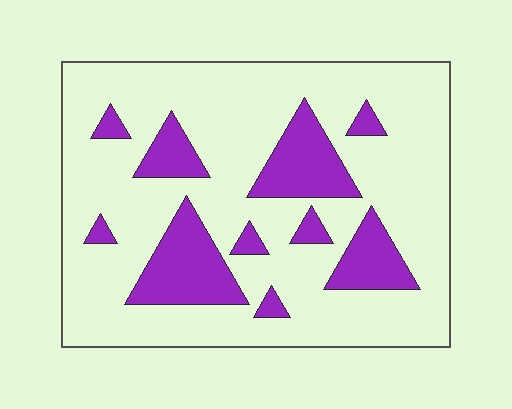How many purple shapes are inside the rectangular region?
10.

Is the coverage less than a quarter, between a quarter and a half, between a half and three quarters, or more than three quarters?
Less than a quarter.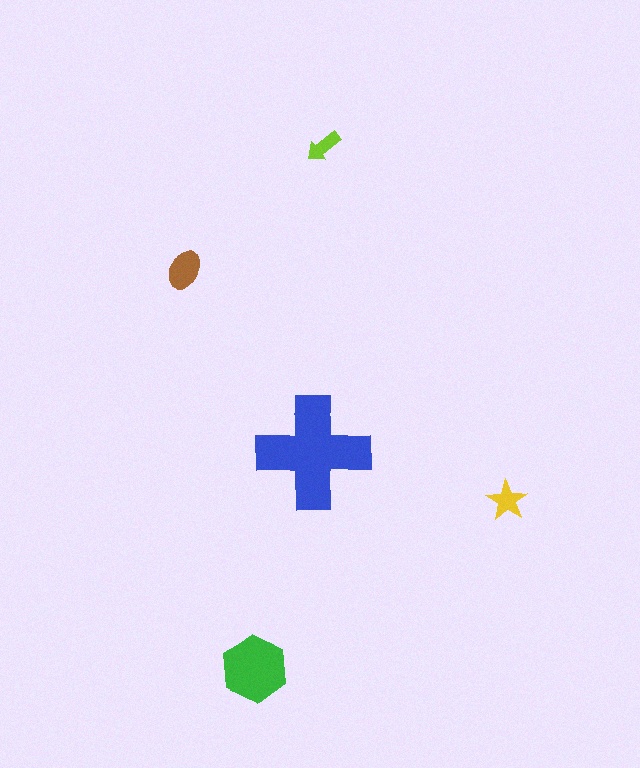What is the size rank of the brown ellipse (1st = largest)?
3rd.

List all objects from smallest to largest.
The lime arrow, the yellow star, the brown ellipse, the green hexagon, the blue cross.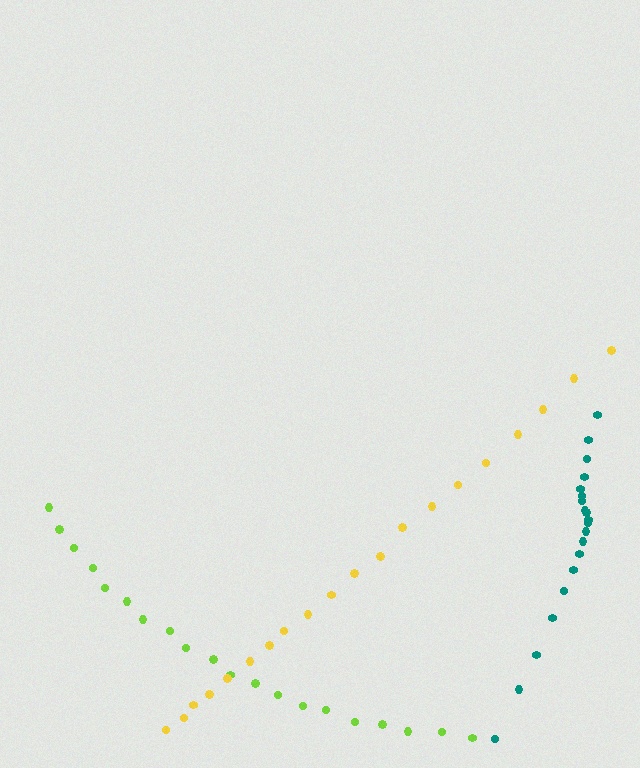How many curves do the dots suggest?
There are 3 distinct paths.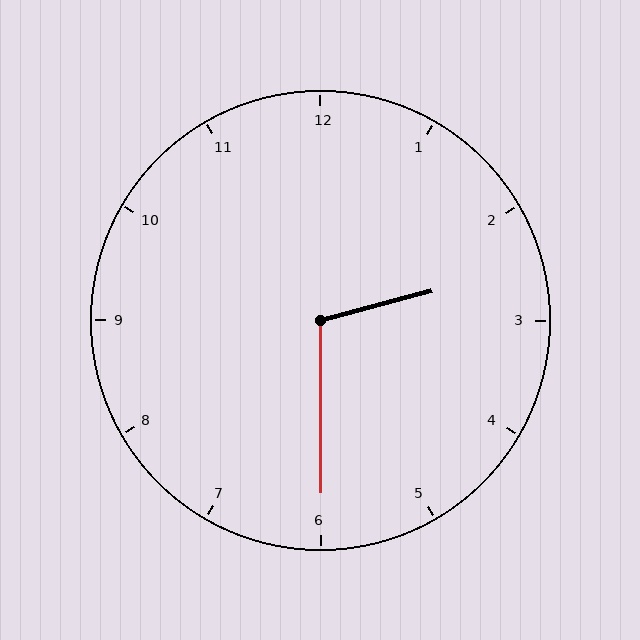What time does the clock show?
2:30.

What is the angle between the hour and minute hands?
Approximately 105 degrees.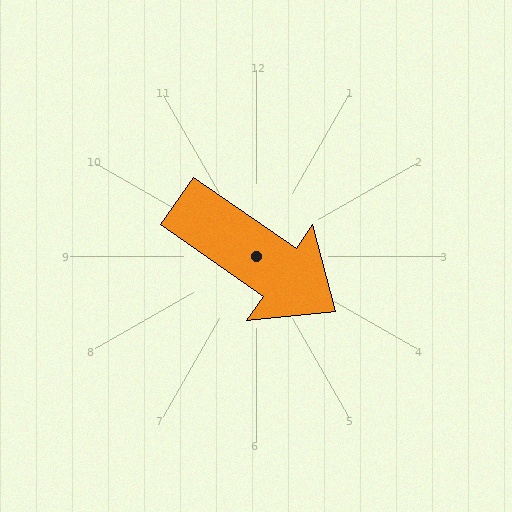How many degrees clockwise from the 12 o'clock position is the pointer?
Approximately 125 degrees.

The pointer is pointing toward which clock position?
Roughly 4 o'clock.